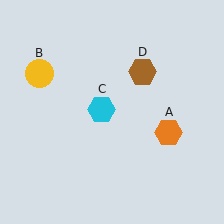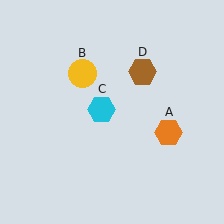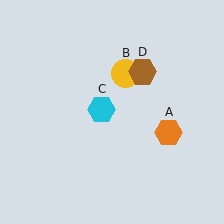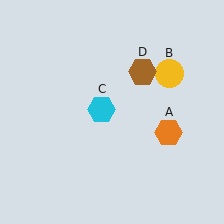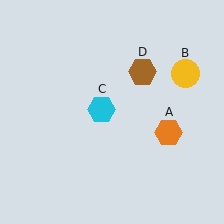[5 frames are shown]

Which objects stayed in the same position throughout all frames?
Orange hexagon (object A) and cyan hexagon (object C) and brown hexagon (object D) remained stationary.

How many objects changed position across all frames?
1 object changed position: yellow circle (object B).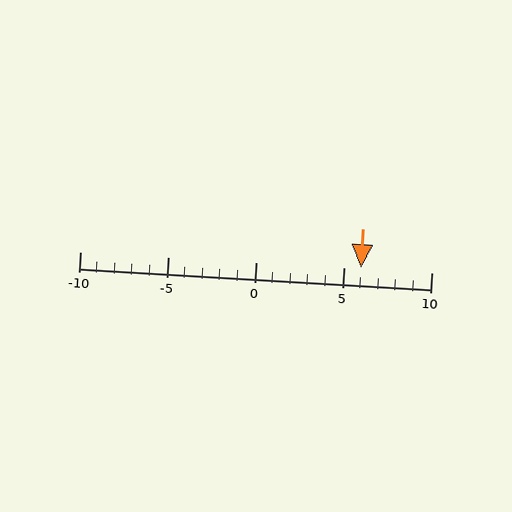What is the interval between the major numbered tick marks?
The major tick marks are spaced 5 units apart.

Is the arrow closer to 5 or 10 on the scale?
The arrow is closer to 5.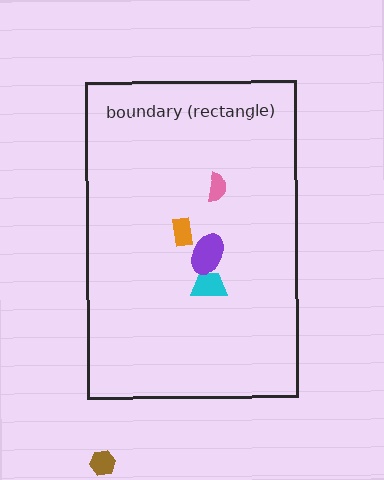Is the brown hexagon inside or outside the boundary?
Outside.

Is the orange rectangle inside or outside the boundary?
Inside.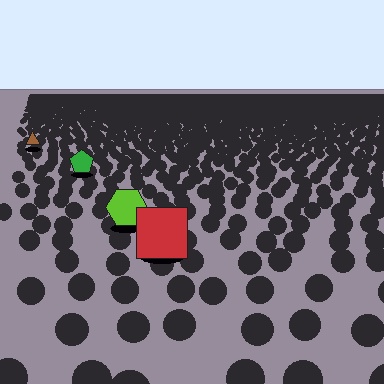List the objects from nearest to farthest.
From nearest to farthest: the red square, the lime hexagon, the green pentagon, the brown triangle.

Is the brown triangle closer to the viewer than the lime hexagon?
No. The lime hexagon is closer — you can tell from the texture gradient: the ground texture is coarser near it.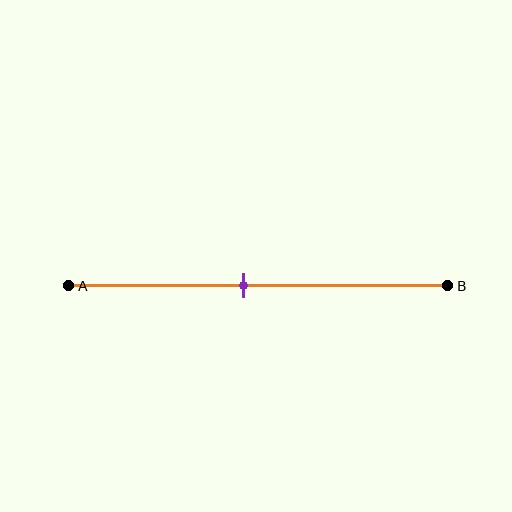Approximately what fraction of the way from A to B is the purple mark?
The purple mark is approximately 45% of the way from A to B.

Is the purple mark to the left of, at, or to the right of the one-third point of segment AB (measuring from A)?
The purple mark is to the right of the one-third point of segment AB.